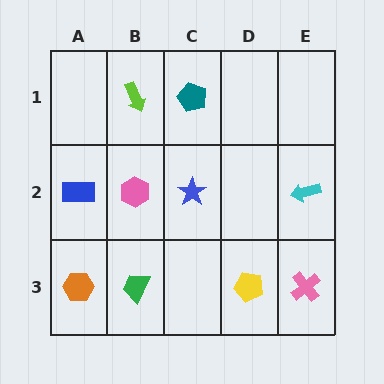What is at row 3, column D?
A yellow pentagon.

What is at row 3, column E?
A pink cross.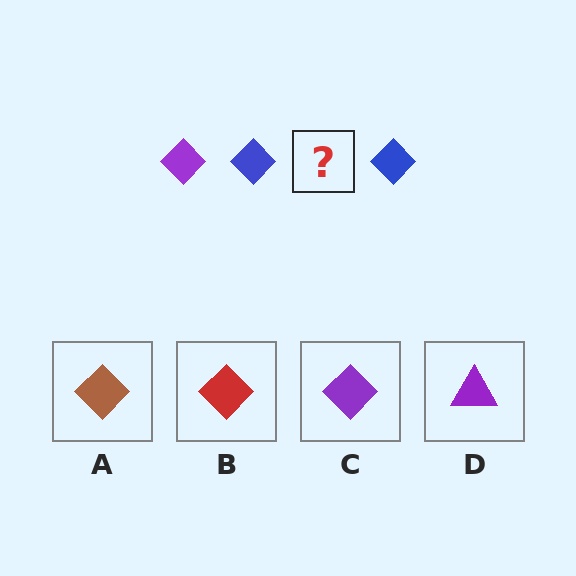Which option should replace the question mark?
Option C.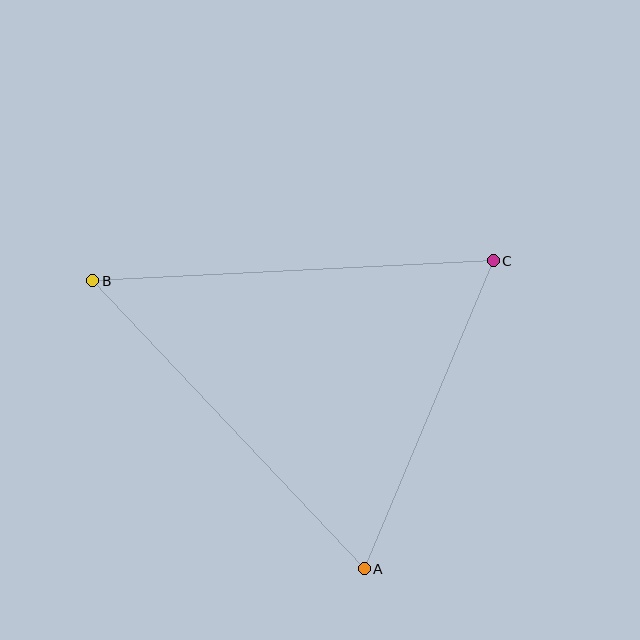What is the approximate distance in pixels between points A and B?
The distance between A and B is approximately 396 pixels.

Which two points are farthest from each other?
Points B and C are farthest from each other.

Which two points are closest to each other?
Points A and C are closest to each other.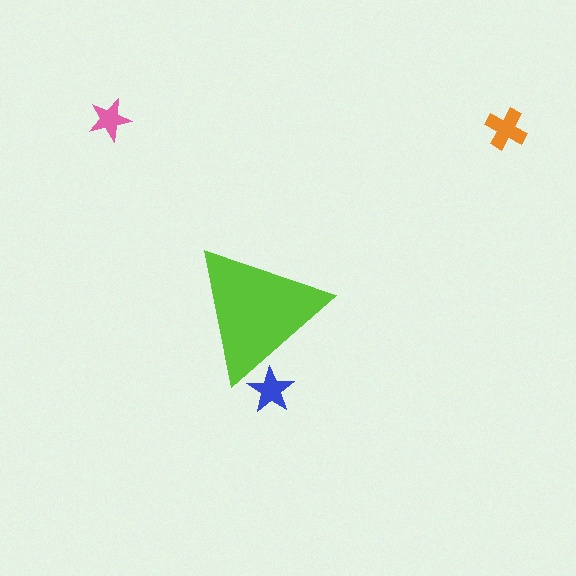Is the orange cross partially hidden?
No, the orange cross is fully visible.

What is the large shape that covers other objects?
A lime triangle.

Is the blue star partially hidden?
Yes, the blue star is partially hidden behind the lime triangle.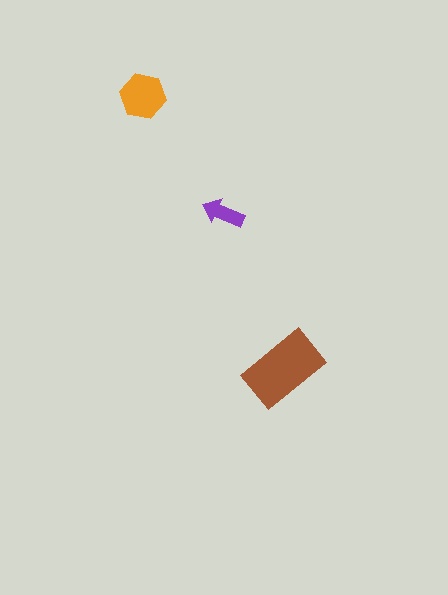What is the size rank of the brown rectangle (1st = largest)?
1st.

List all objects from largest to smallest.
The brown rectangle, the orange hexagon, the purple arrow.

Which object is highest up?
The orange hexagon is topmost.